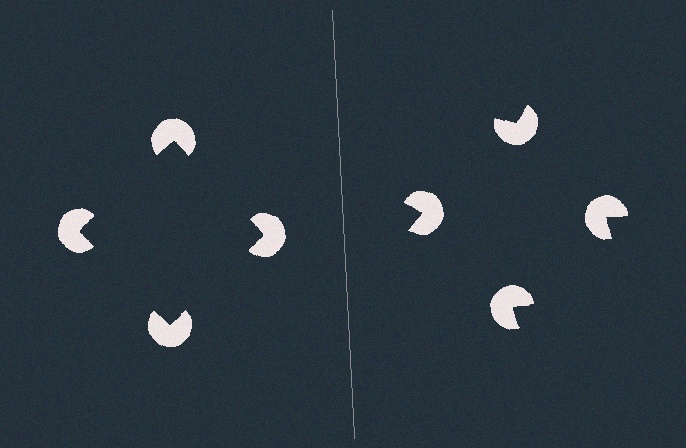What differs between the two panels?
The pac-man discs are positioned identically on both sides; only the wedge orientations differ. On the left they align to a square; on the right they are misaligned.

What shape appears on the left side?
An illusory square.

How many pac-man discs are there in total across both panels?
8 — 4 on each side.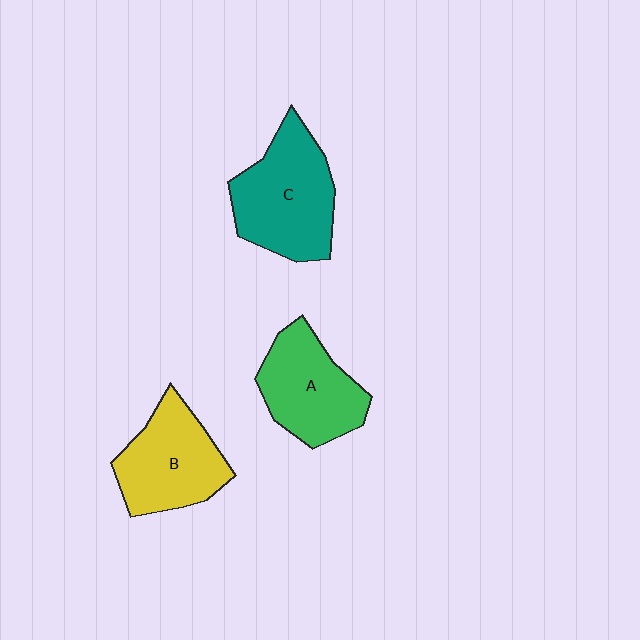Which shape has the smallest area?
Shape A (green).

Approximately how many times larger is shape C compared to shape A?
Approximately 1.2 times.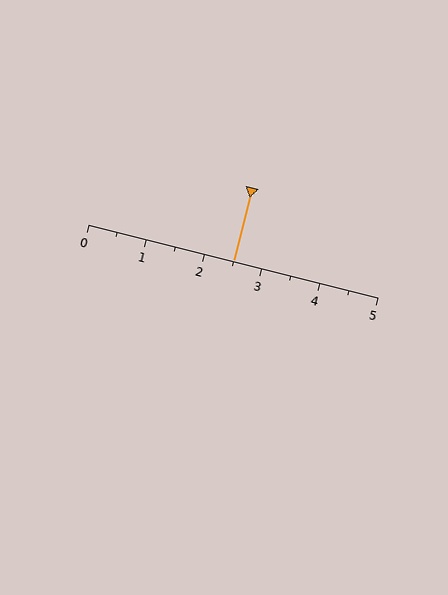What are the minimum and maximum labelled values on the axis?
The axis runs from 0 to 5.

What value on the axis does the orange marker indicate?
The marker indicates approximately 2.5.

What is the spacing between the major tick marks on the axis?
The major ticks are spaced 1 apart.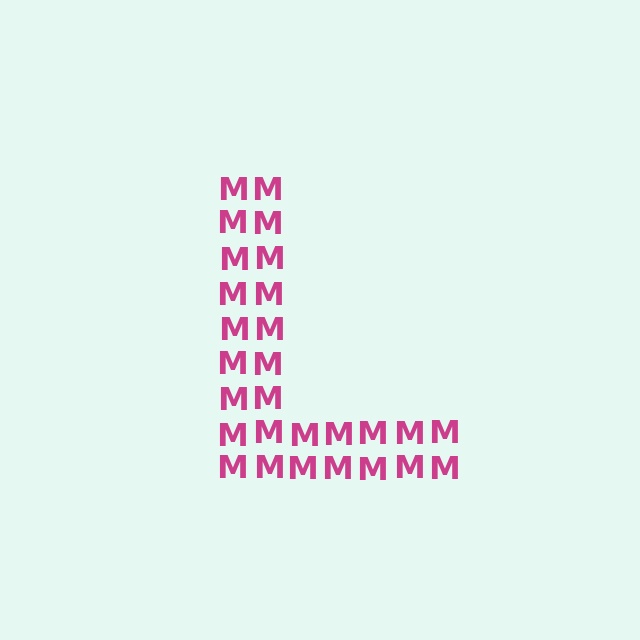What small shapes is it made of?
It is made of small letter M's.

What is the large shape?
The large shape is the letter L.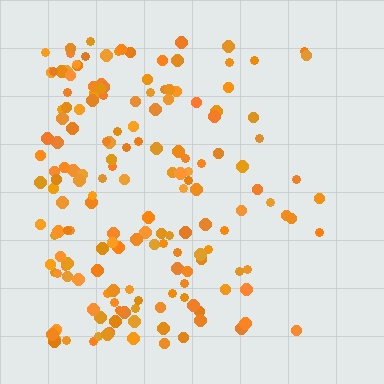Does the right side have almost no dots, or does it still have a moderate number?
Still a moderate number, just noticeably fewer than the left.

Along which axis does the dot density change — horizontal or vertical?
Horizontal.